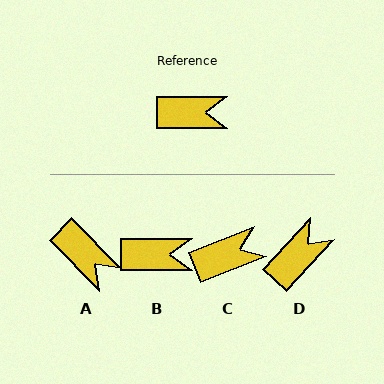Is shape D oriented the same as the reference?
No, it is off by about 48 degrees.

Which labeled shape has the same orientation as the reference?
B.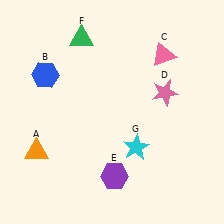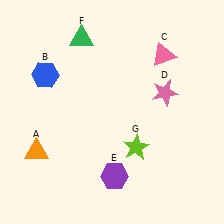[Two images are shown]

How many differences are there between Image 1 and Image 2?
There is 1 difference between the two images.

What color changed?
The star (G) changed from cyan in Image 1 to lime in Image 2.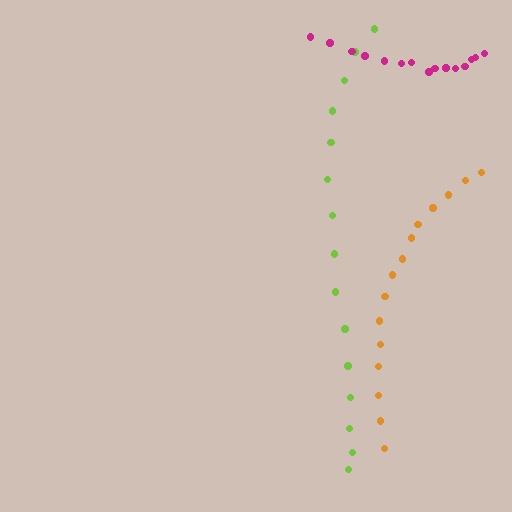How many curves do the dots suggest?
There are 3 distinct paths.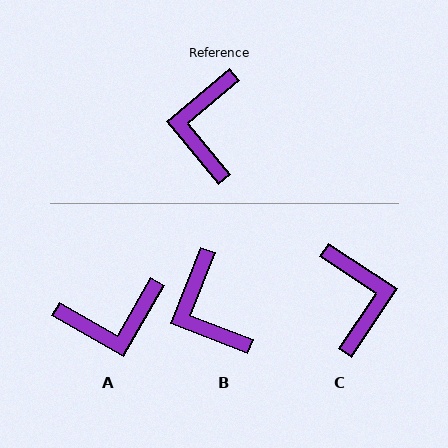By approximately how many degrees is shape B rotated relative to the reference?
Approximately 29 degrees counter-clockwise.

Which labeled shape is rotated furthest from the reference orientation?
C, about 163 degrees away.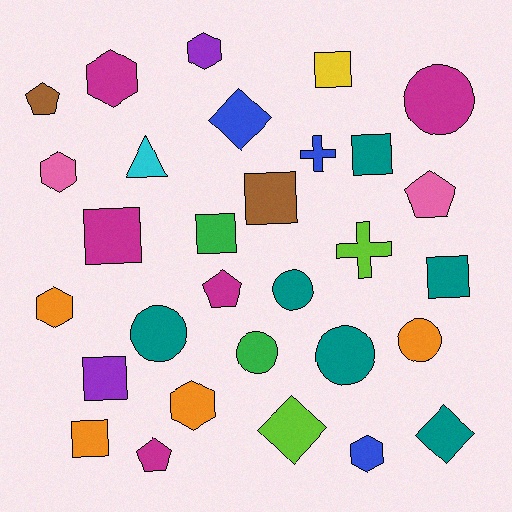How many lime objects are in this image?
There are 2 lime objects.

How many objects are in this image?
There are 30 objects.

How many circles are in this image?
There are 6 circles.